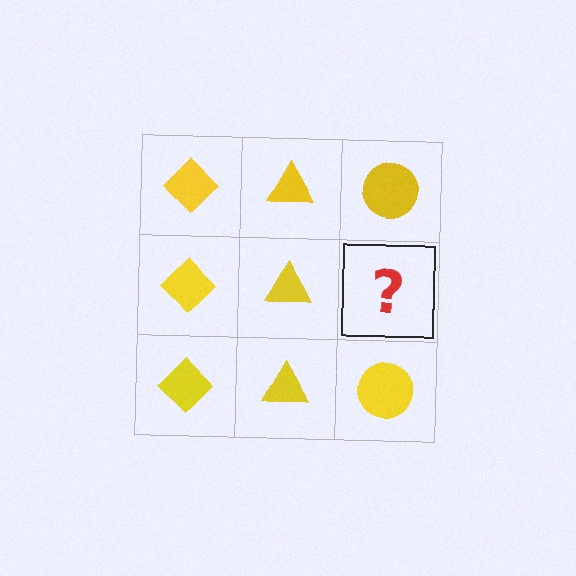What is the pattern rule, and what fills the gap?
The rule is that each column has a consistent shape. The gap should be filled with a yellow circle.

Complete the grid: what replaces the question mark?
The question mark should be replaced with a yellow circle.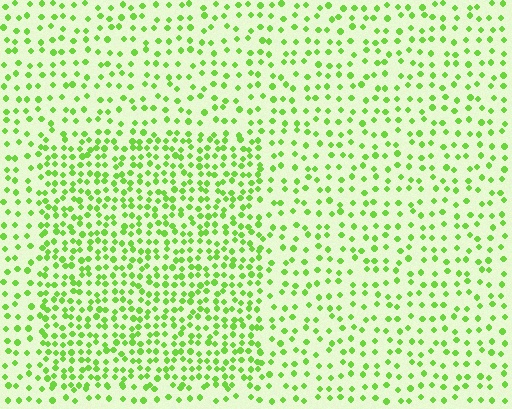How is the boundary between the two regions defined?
The boundary is defined by a change in element density (approximately 1.9x ratio). All elements are the same color, size, and shape.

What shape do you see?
I see a rectangle.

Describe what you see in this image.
The image contains small lime elements arranged at two different densities. A rectangle-shaped region is visible where the elements are more densely packed than the surrounding area.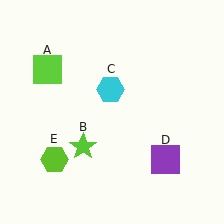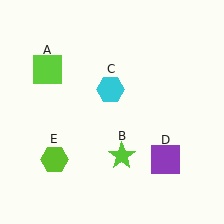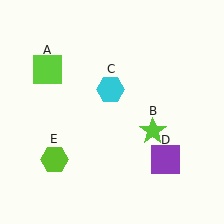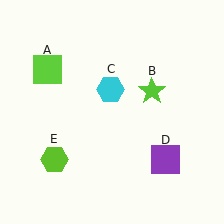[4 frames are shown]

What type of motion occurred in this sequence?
The lime star (object B) rotated counterclockwise around the center of the scene.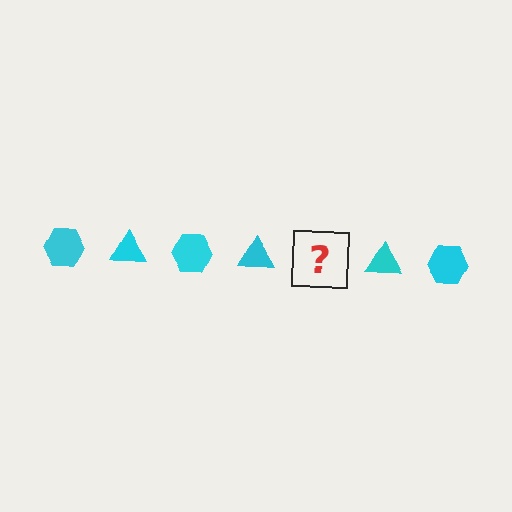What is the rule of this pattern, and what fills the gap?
The rule is that the pattern cycles through hexagon, triangle shapes in cyan. The gap should be filled with a cyan hexagon.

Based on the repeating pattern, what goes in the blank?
The blank should be a cyan hexagon.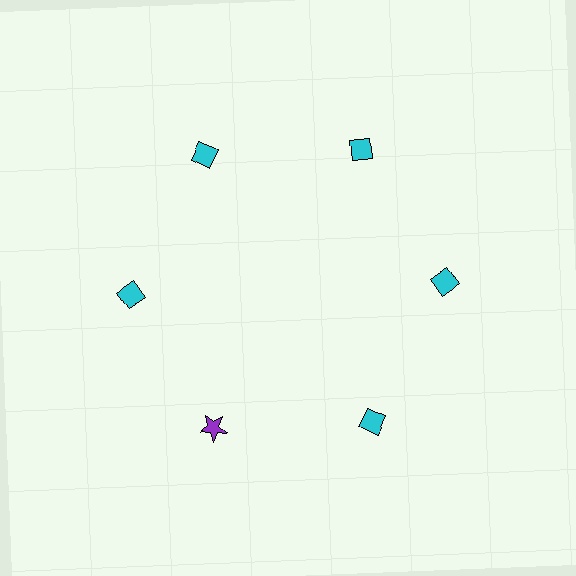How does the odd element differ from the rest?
It differs in both color (purple instead of cyan) and shape (star instead of diamond).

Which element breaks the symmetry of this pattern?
The purple star at roughly the 7 o'clock position breaks the symmetry. All other shapes are cyan diamonds.